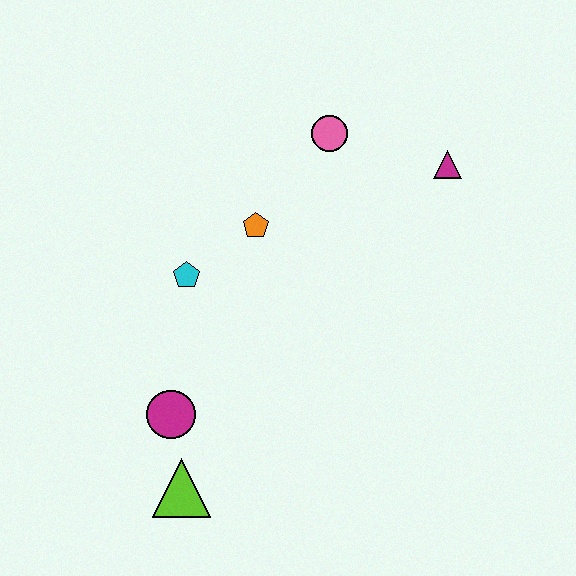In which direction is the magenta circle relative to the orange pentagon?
The magenta circle is below the orange pentagon.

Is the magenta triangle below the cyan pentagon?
No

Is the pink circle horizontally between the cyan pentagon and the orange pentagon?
No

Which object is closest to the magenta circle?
The lime triangle is closest to the magenta circle.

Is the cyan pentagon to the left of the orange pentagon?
Yes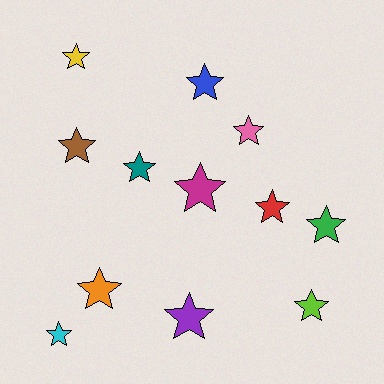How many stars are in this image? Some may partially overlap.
There are 12 stars.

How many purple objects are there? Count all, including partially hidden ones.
There is 1 purple object.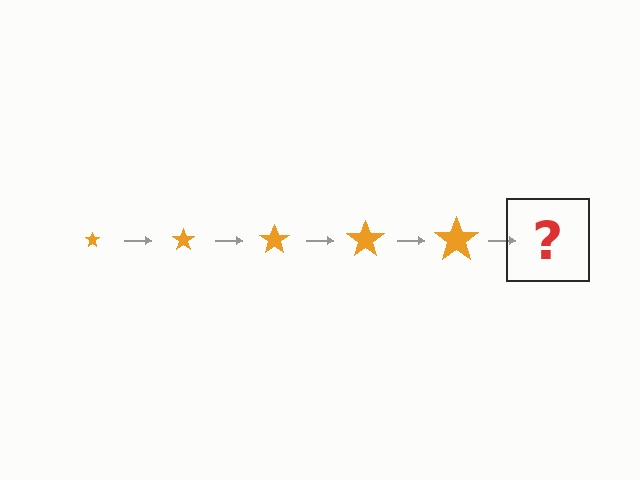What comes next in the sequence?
The next element should be an orange star, larger than the previous one.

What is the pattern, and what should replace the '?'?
The pattern is that the star gets progressively larger each step. The '?' should be an orange star, larger than the previous one.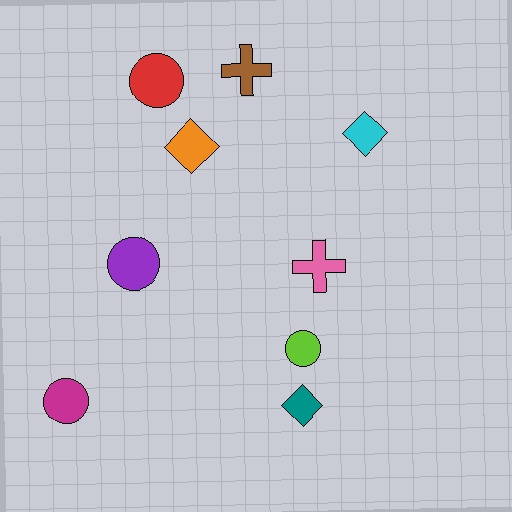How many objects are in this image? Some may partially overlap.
There are 9 objects.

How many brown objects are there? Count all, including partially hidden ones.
There is 1 brown object.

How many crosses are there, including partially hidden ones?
There are 2 crosses.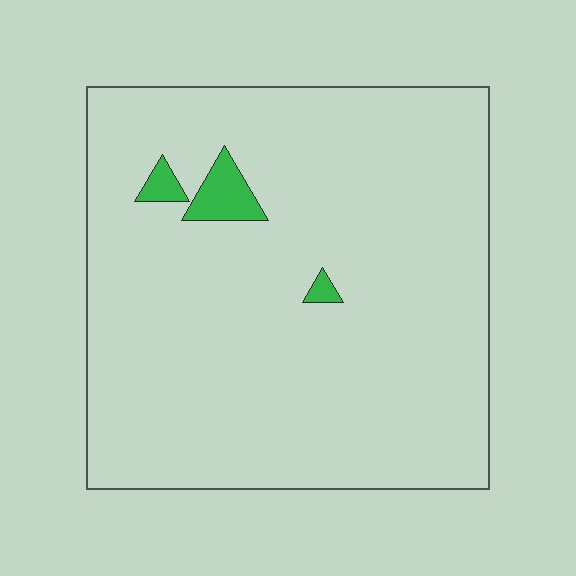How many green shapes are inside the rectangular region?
3.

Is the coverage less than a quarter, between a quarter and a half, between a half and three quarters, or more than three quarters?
Less than a quarter.